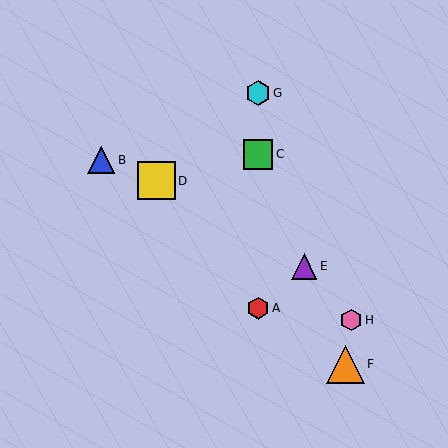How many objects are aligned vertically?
3 objects (A, C, G) are aligned vertically.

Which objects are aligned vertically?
Objects A, C, G are aligned vertically.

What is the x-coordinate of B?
Object B is at x≈101.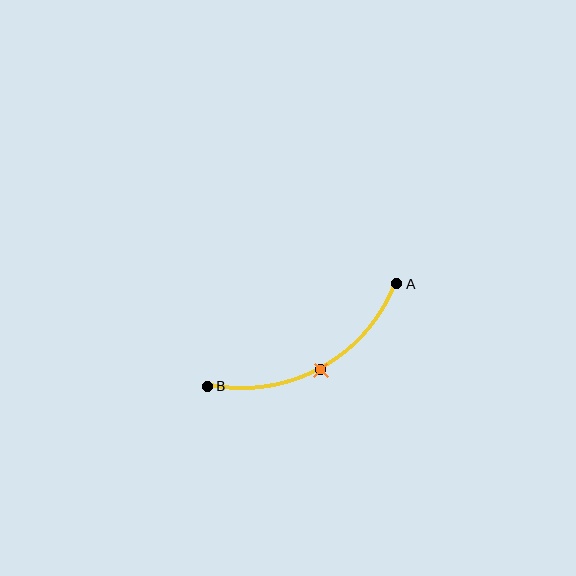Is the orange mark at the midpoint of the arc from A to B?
Yes. The orange mark lies on the arc at equal arc-length from both A and B — it is the arc midpoint.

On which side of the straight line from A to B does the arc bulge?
The arc bulges below the straight line connecting A and B.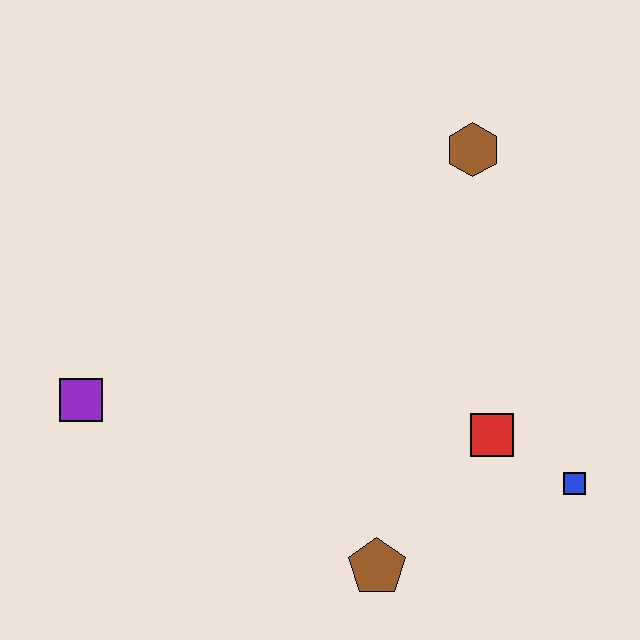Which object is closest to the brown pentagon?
The red square is closest to the brown pentagon.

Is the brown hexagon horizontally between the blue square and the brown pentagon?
Yes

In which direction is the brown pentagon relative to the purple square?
The brown pentagon is to the right of the purple square.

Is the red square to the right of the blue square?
No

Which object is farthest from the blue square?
The purple square is farthest from the blue square.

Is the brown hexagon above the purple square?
Yes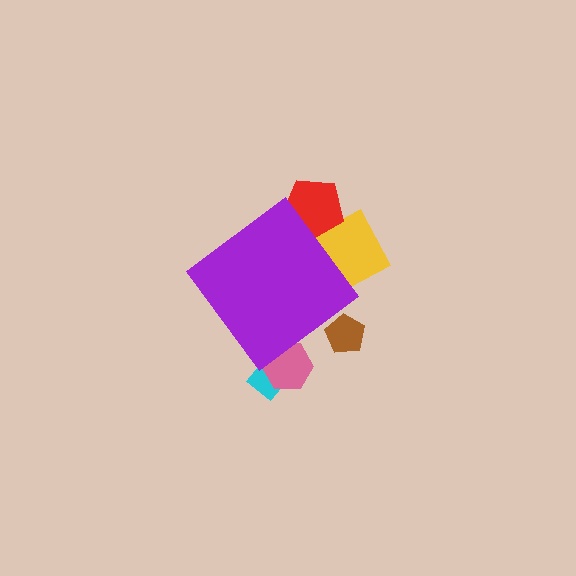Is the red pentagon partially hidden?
Yes, the red pentagon is partially hidden behind the purple diamond.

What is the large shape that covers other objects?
A purple diamond.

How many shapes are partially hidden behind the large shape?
5 shapes are partially hidden.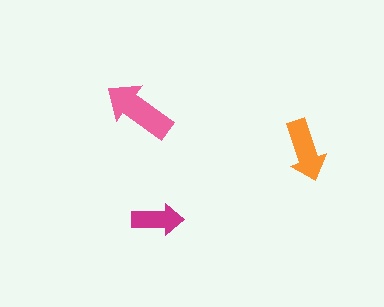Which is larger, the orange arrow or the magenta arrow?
The orange one.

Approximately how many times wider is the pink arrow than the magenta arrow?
About 1.5 times wider.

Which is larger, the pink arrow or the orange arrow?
The pink one.